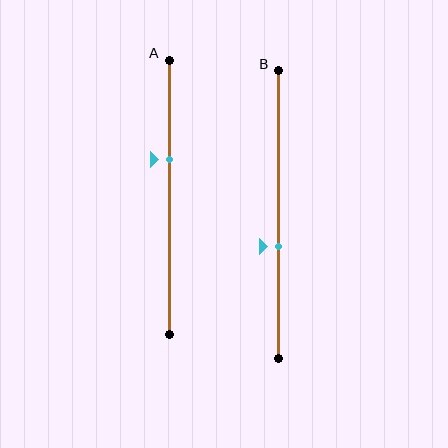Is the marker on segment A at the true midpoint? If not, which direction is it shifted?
No, the marker on segment A is shifted upward by about 14% of the segment length.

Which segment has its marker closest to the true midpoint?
Segment B has its marker closest to the true midpoint.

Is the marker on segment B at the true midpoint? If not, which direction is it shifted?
No, the marker on segment B is shifted downward by about 11% of the segment length.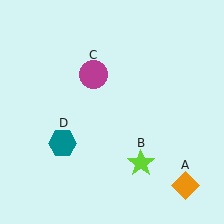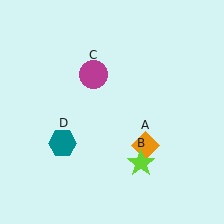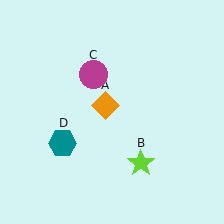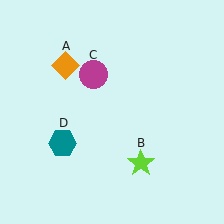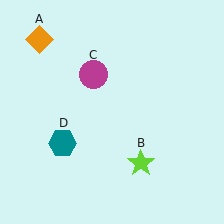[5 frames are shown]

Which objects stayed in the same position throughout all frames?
Lime star (object B) and magenta circle (object C) and teal hexagon (object D) remained stationary.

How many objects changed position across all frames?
1 object changed position: orange diamond (object A).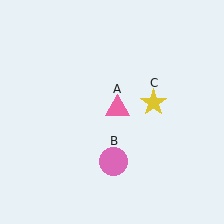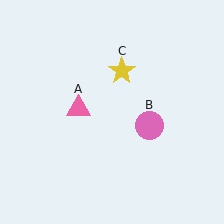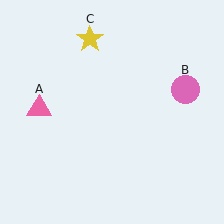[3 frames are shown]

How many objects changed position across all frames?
3 objects changed position: pink triangle (object A), pink circle (object B), yellow star (object C).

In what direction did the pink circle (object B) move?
The pink circle (object B) moved up and to the right.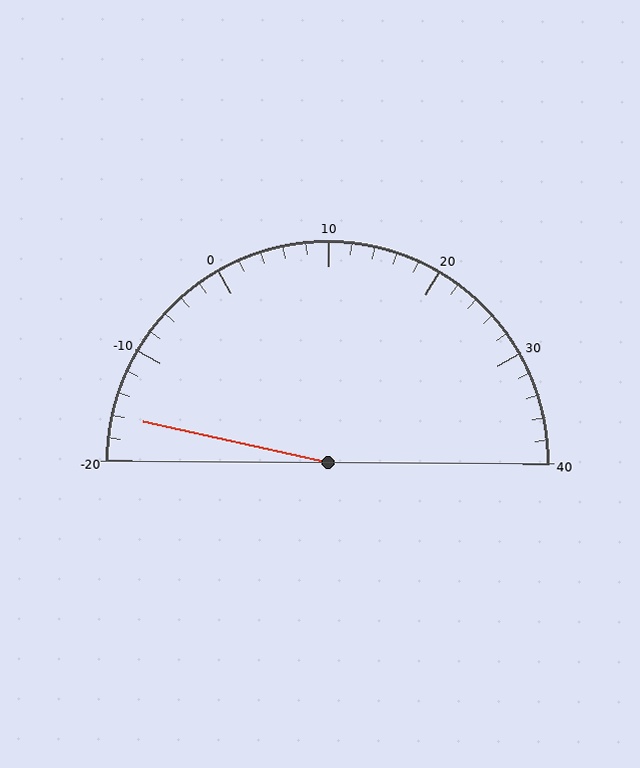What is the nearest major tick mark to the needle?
The nearest major tick mark is -20.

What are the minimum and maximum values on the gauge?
The gauge ranges from -20 to 40.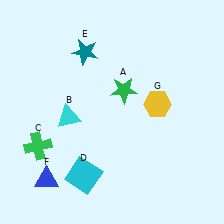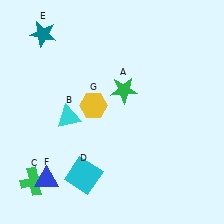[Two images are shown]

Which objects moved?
The objects that moved are: the green cross (C), the teal star (E), the yellow hexagon (G).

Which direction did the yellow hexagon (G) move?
The yellow hexagon (G) moved left.